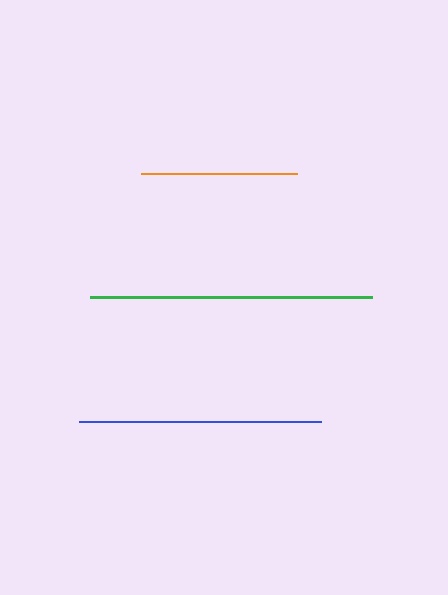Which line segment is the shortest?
The orange line is the shortest at approximately 155 pixels.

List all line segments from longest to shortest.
From longest to shortest: green, blue, orange.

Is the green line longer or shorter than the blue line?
The green line is longer than the blue line.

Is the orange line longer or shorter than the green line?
The green line is longer than the orange line.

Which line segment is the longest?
The green line is the longest at approximately 282 pixels.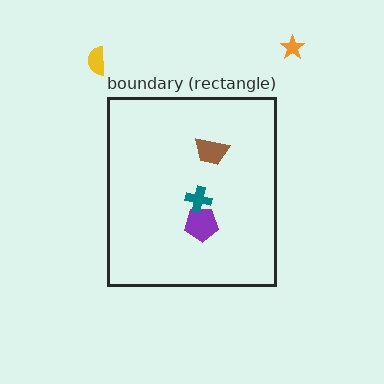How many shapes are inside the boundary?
3 inside, 2 outside.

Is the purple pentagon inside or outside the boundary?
Inside.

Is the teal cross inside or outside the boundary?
Inside.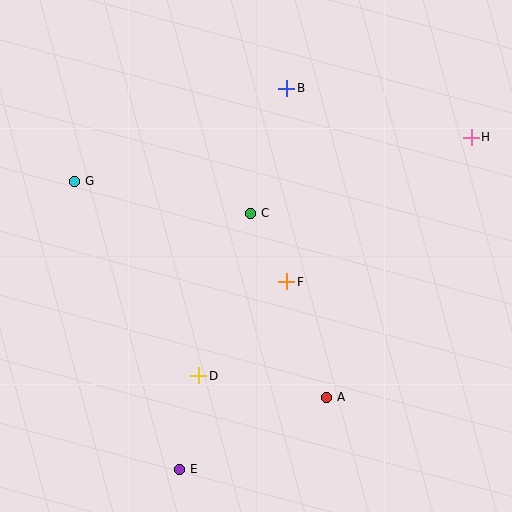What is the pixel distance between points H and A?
The distance between H and A is 297 pixels.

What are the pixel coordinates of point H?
Point H is at (471, 137).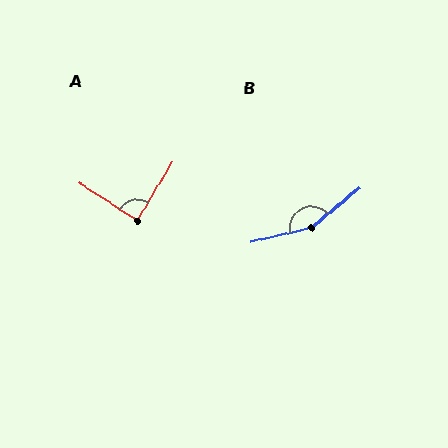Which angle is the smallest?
A, at approximately 88 degrees.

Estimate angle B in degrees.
Approximately 153 degrees.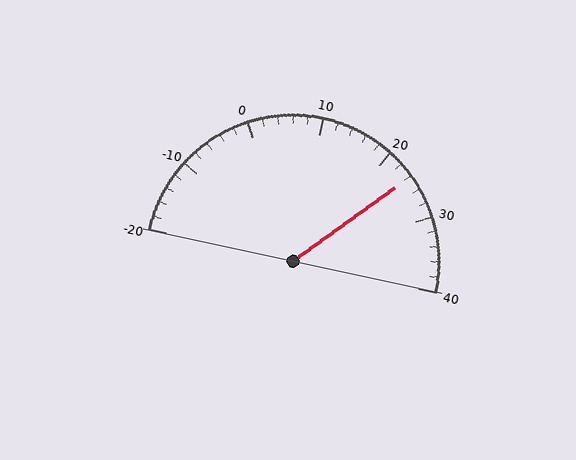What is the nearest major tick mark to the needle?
The nearest major tick mark is 20.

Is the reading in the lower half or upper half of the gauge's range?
The reading is in the upper half of the range (-20 to 40).